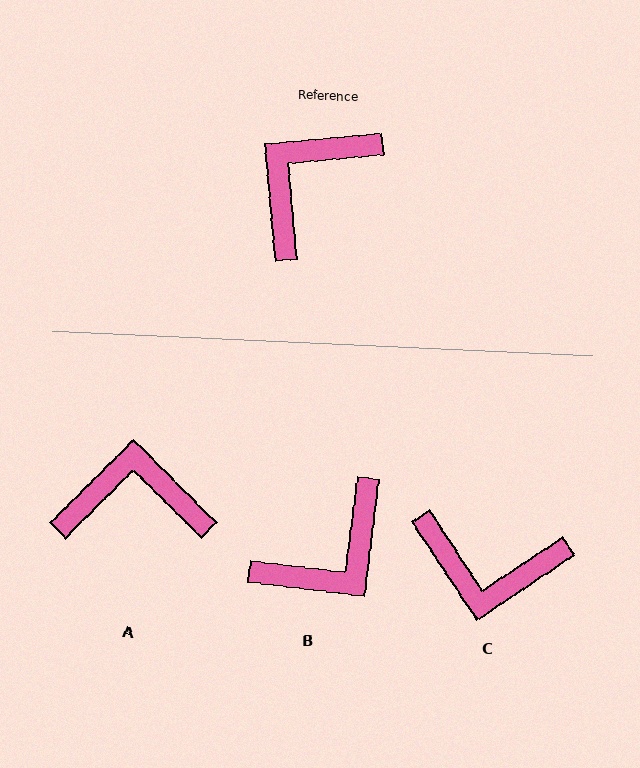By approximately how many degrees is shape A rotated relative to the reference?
Approximately 50 degrees clockwise.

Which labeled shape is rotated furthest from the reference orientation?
B, about 168 degrees away.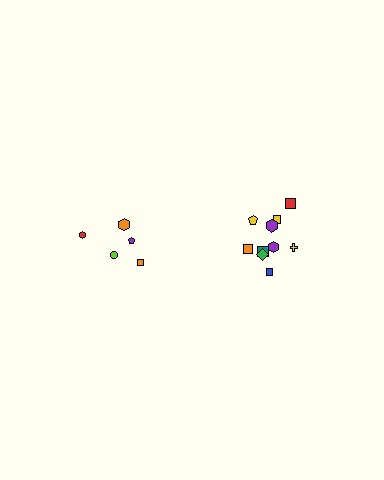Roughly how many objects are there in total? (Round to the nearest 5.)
Roughly 15 objects in total.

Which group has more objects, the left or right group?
The right group.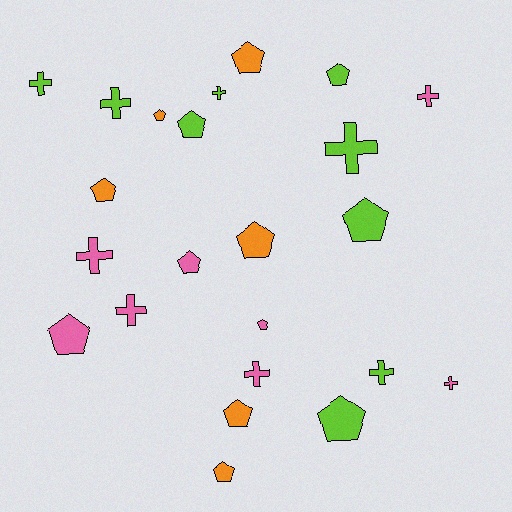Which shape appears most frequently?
Pentagon, with 13 objects.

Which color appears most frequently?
Lime, with 9 objects.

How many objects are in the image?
There are 23 objects.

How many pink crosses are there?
There are 5 pink crosses.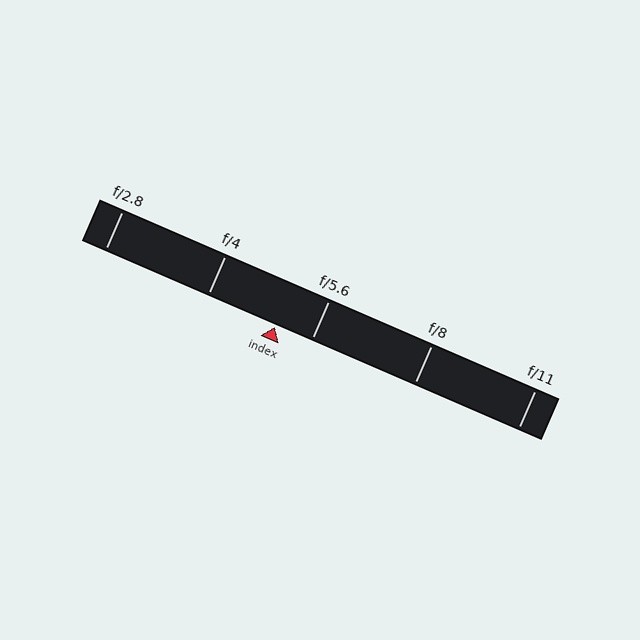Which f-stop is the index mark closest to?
The index mark is closest to f/5.6.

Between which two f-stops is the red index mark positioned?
The index mark is between f/4 and f/5.6.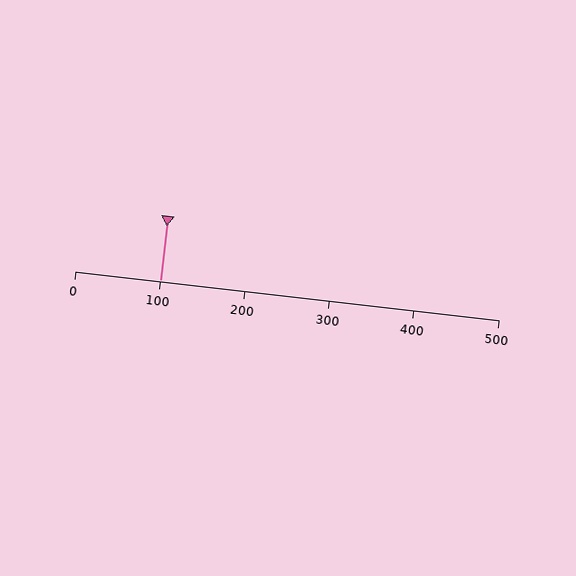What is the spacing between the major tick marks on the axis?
The major ticks are spaced 100 apart.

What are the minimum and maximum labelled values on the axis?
The axis runs from 0 to 500.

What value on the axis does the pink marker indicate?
The marker indicates approximately 100.